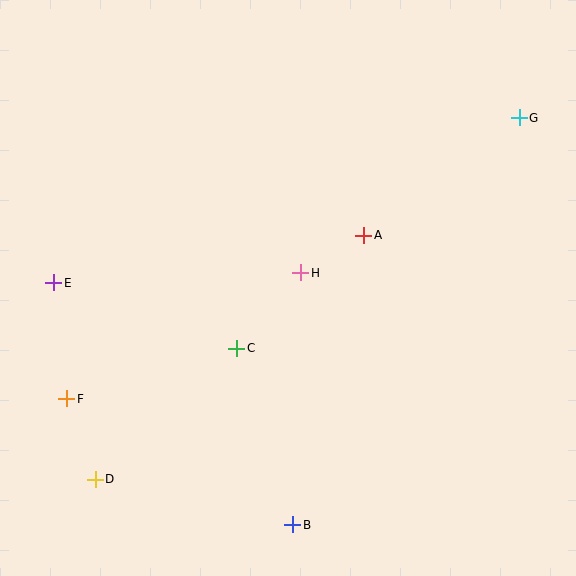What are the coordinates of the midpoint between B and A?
The midpoint between B and A is at (328, 380).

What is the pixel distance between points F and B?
The distance between F and B is 259 pixels.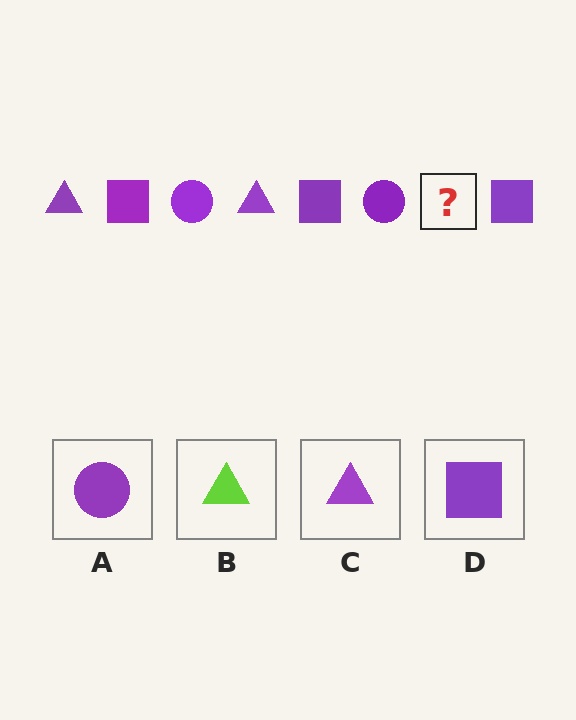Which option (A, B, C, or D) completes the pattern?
C.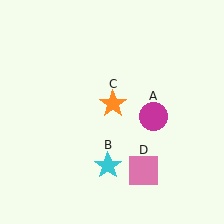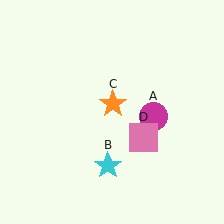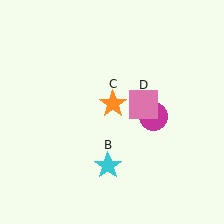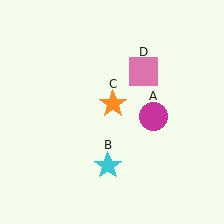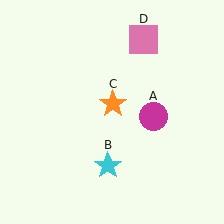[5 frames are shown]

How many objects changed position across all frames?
1 object changed position: pink square (object D).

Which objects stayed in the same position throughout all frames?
Magenta circle (object A) and cyan star (object B) and orange star (object C) remained stationary.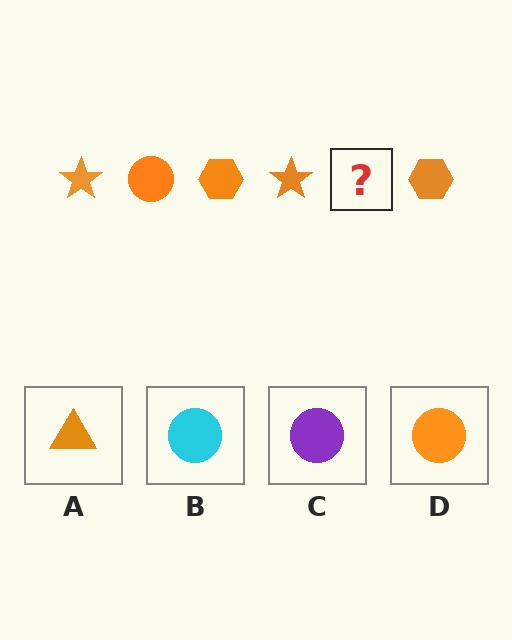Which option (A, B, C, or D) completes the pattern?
D.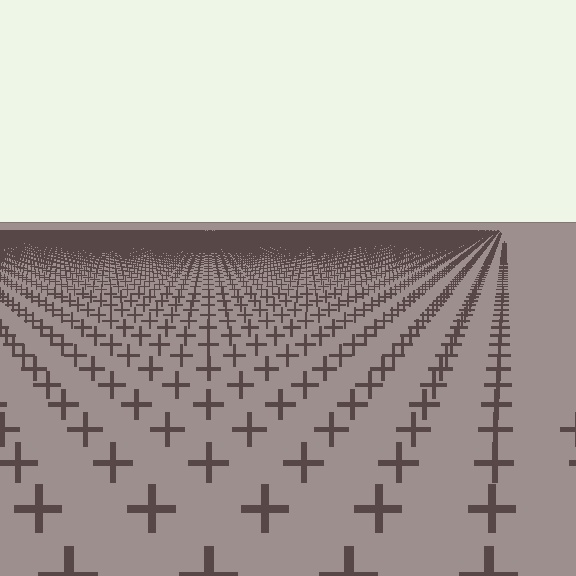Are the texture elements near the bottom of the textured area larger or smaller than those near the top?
Larger. Near the bottom, elements are closer to the viewer and appear at a bigger on-screen size.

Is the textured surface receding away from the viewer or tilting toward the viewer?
The surface is receding away from the viewer. Texture elements get smaller and denser toward the top.